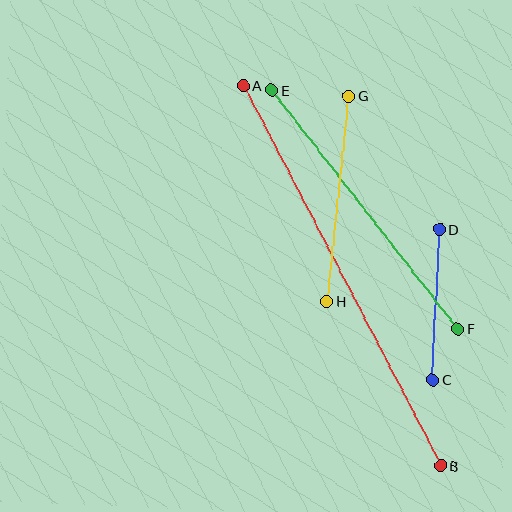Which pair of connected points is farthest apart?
Points A and B are farthest apart.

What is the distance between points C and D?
The distance is approximately 150 pixels.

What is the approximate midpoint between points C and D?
The midpoint is at approximately (436, 305) pixels.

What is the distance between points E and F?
The distance is approximately 302 pixels.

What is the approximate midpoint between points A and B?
The midpoint is at approximately (342, 275) pixels.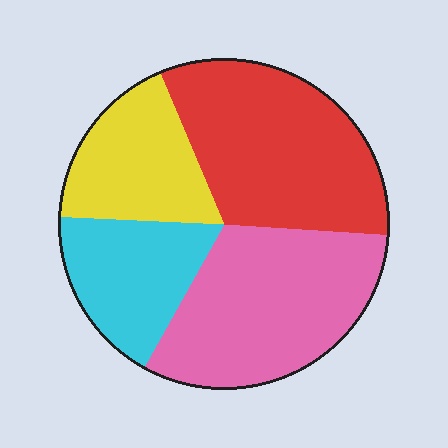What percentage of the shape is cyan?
Cyan takes up about one sixth (1/6) of the shape.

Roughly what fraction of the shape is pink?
Pink takes up between a quarter and a half of the shape.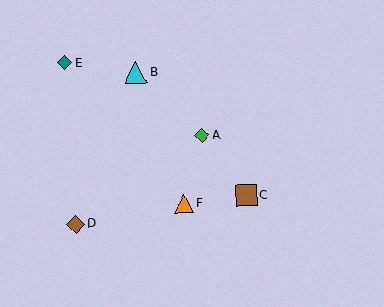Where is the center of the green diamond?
The center of the green diamond is at (202, 135).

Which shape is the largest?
The cyan triangle (labeled B) is the largest.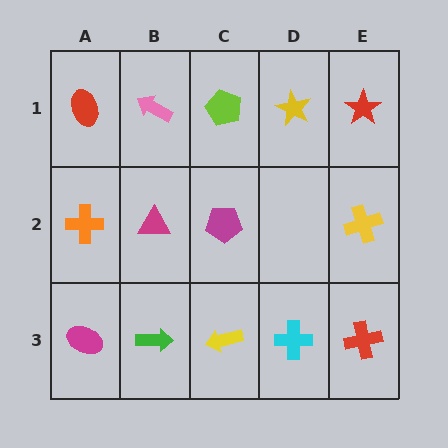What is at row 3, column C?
A yellow arrow.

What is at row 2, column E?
A yellow cross.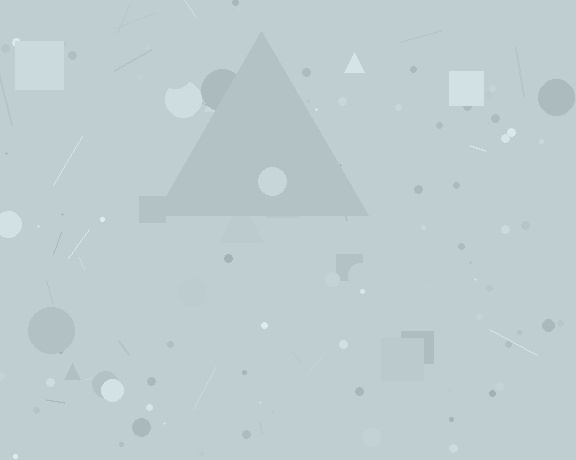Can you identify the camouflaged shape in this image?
The camouflaged shape is a triangle.